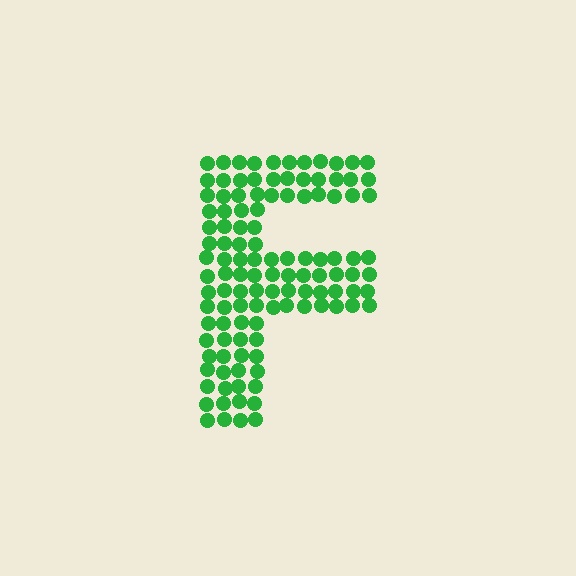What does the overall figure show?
The overall figure shows the letter F.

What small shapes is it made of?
It is made of small circles.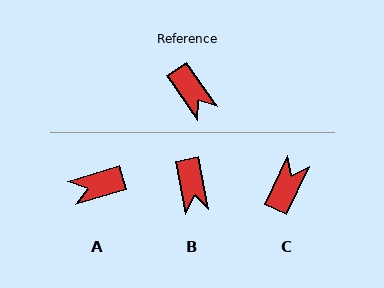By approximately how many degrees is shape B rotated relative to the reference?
Approximately 24 degrees clockwise.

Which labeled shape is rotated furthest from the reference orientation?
C, about 120 degrees away.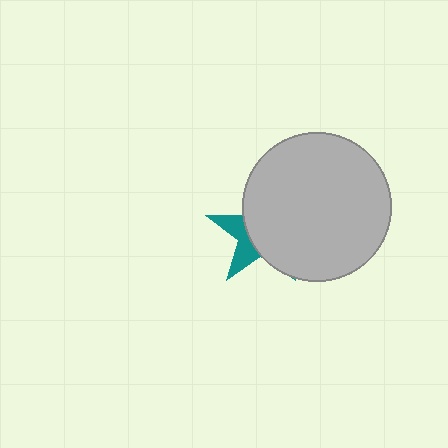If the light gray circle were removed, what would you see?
You would see the complete teal star.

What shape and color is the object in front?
The object in front is a light gray circle.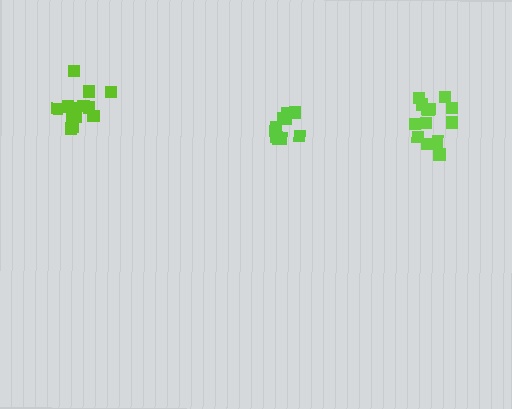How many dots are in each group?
Group 1: 14 dots, Group 2: 10 dots, Group 3: 13 dots (37 total).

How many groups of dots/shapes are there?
There are 3 groups.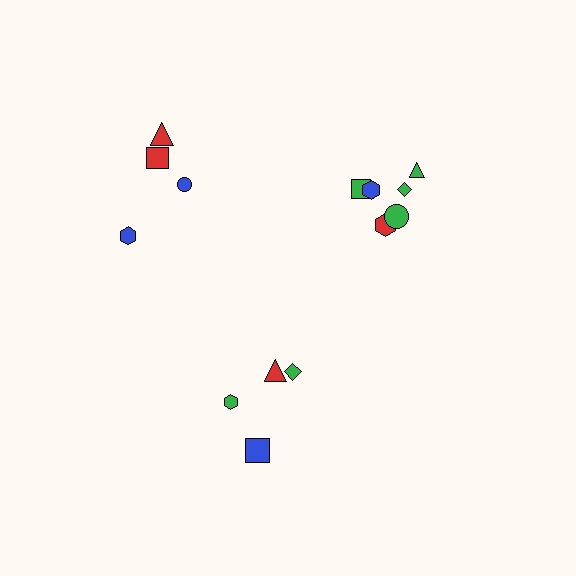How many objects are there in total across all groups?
There are 14 objects.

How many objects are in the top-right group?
There are 6 objects.